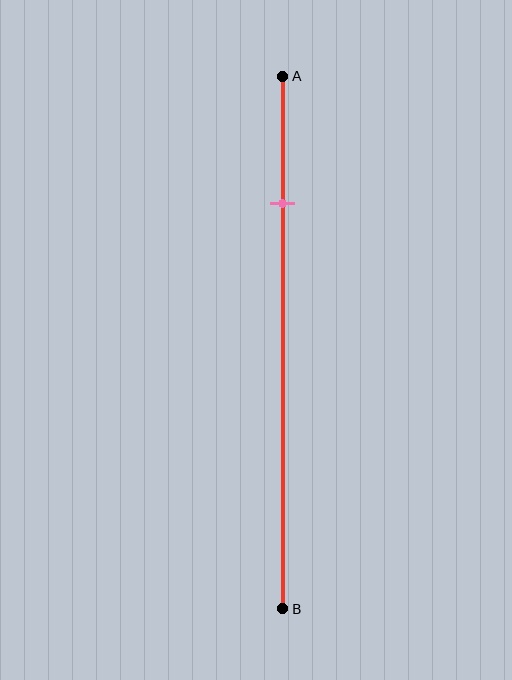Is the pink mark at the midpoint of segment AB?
No, the mark is at about 25% from A, not at the 50% midpoint.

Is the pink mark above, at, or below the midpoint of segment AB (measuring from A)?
The pink mark is above the midpoint of segment AB.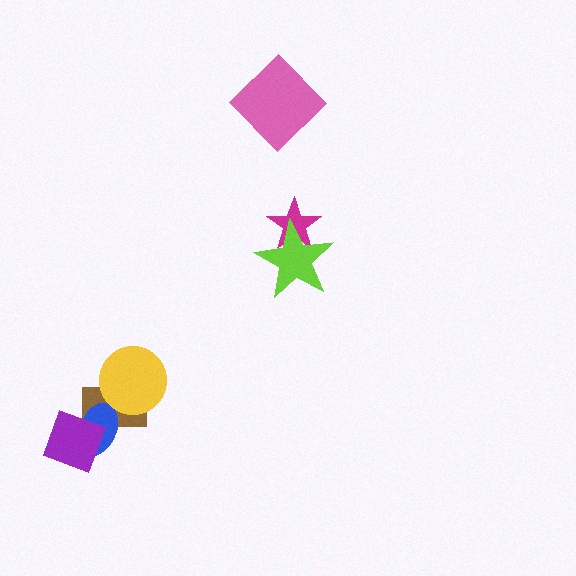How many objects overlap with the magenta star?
1 object overlaps with the magenta star.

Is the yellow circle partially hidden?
No, no other shape covers it.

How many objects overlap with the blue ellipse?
2 objects overlap with the blue ellipse.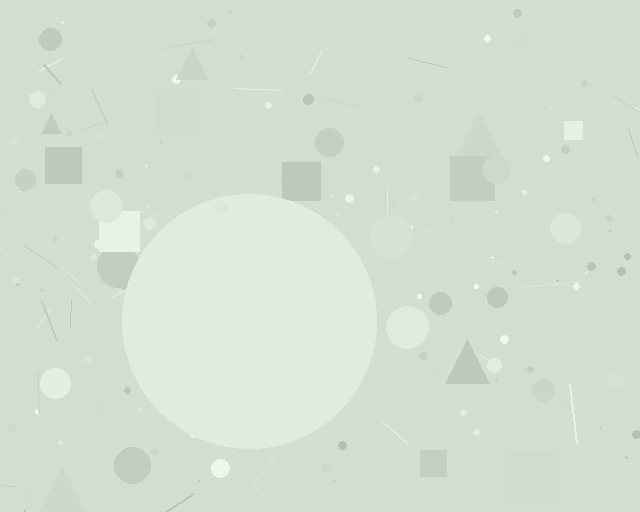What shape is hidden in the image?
A circle is hidden in the image.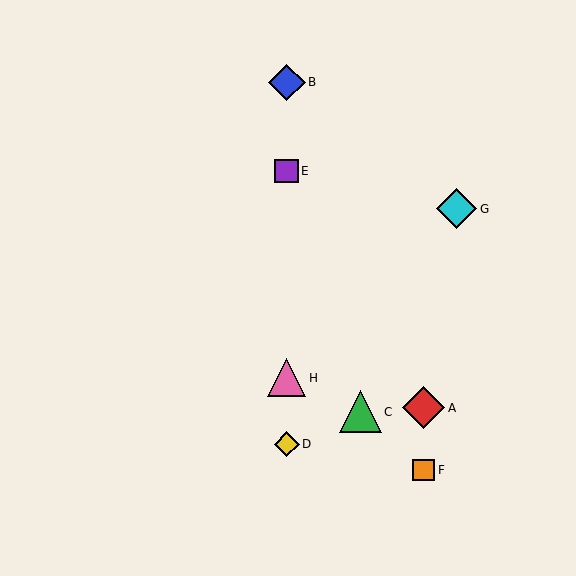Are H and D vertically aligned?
Yes, both are at x≈287.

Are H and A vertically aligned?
No, H is at x≈287 and A is at x≈424.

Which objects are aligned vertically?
Objects B, D, E, H are aligned vertically.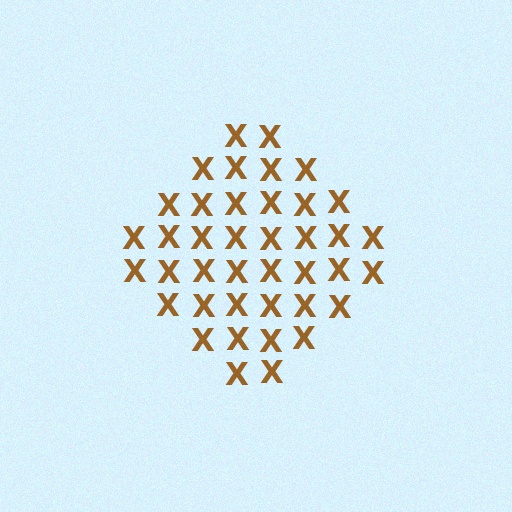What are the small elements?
The small elements are letter X's.